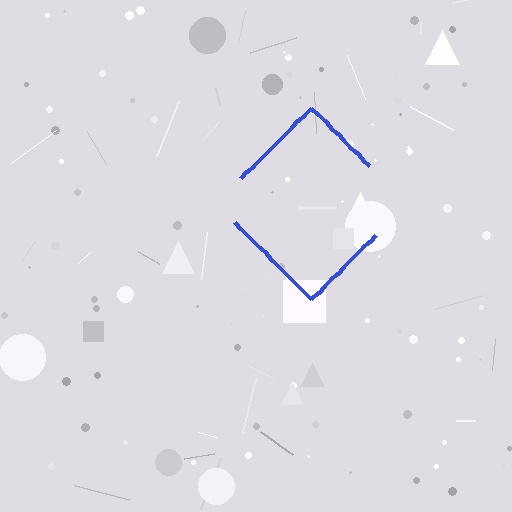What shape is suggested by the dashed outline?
The dashed outline suggests a diamond.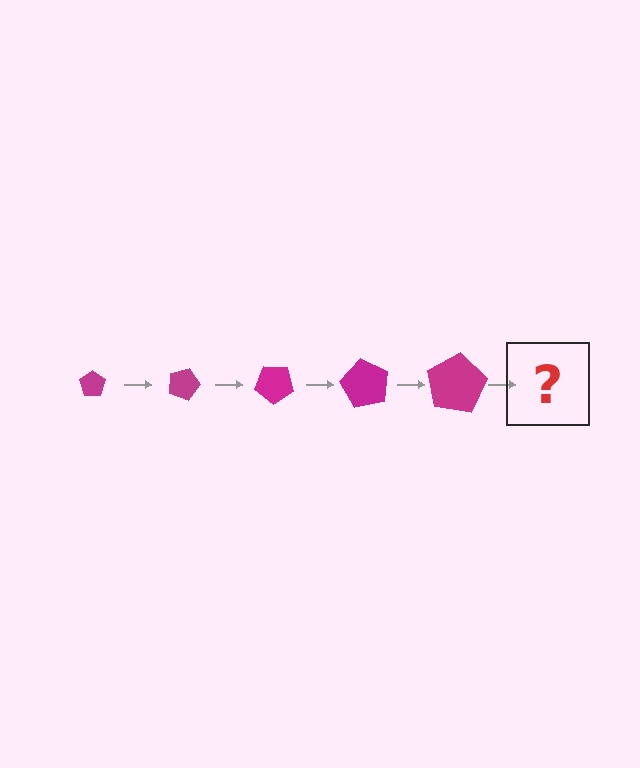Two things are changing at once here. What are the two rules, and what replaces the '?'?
The two rules are that the pentagon grows larger each step and it rotates 20 degrees each step. The '?' should be a pentagon, larger than the previous one and rotated 100 degrees from the start.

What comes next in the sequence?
The next element should be a pentagon, larger than the previous one and rotated 100 degrees from the start.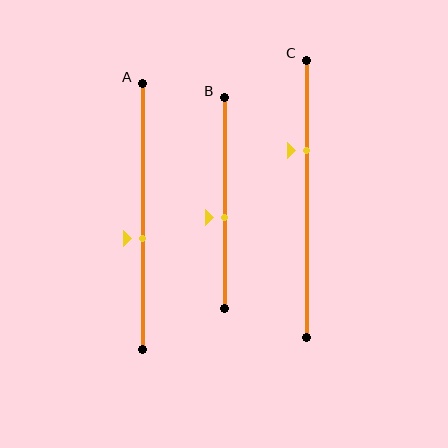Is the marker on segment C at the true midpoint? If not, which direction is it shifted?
No, the marker on segment C is shifted upward by about 17% of the segment length.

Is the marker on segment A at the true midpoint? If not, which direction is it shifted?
No, the marker on segment A is shifted downward by about 8% of the segment length.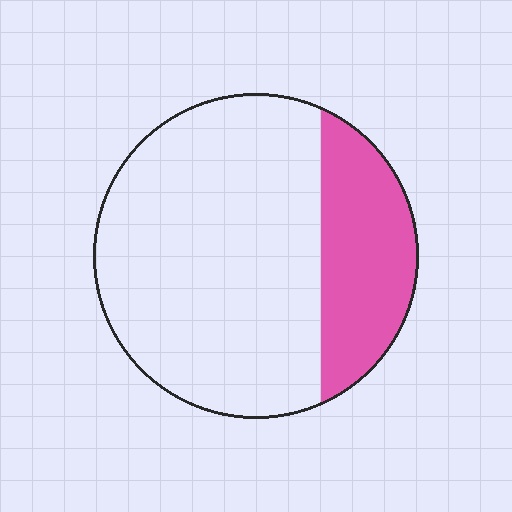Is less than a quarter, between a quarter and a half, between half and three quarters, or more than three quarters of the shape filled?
Between a quarter and a half.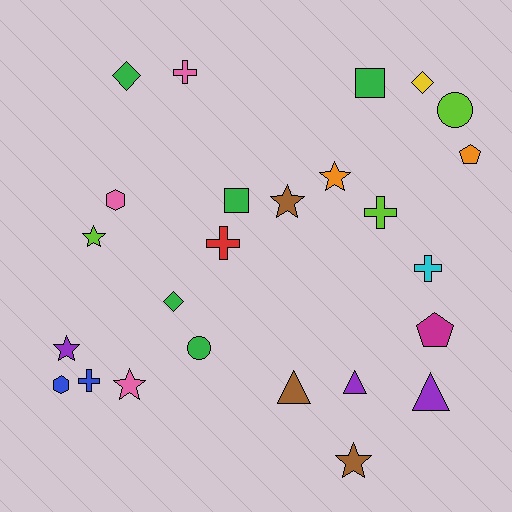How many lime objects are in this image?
There are 3 lime objects.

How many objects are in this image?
There are 25 objects.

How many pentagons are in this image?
There are 2 pentagons.